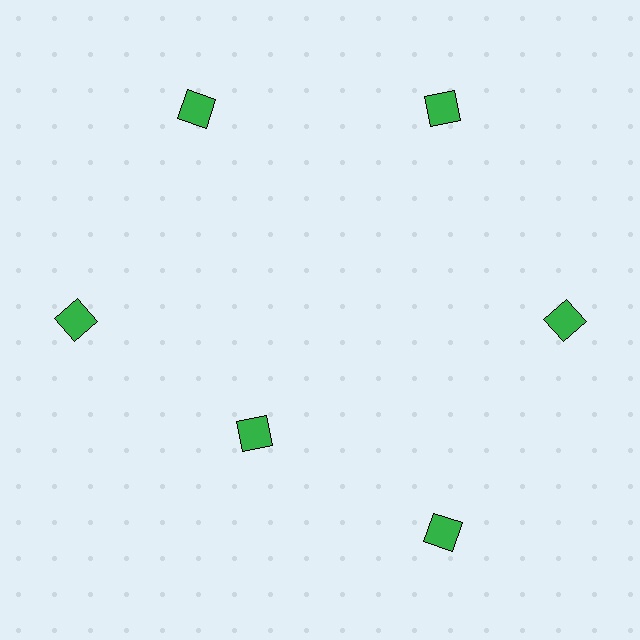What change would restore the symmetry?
The symmetry would be restored by moving it outward, back onto the ring so that all 6 diamonds sit at equal angles and equal distance from the center.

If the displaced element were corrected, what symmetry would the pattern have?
It would have 6-fold rotational symmetry — the pattern would map onto itself every 60 degrees.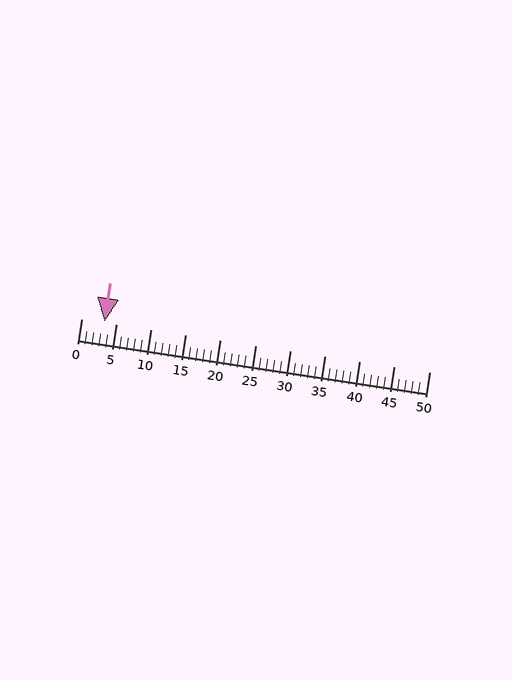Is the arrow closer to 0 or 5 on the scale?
The arrow is closer to 5.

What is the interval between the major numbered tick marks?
The major tick marks are spaced 5 units apart.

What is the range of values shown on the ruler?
The ruler shows values from 0 to 50.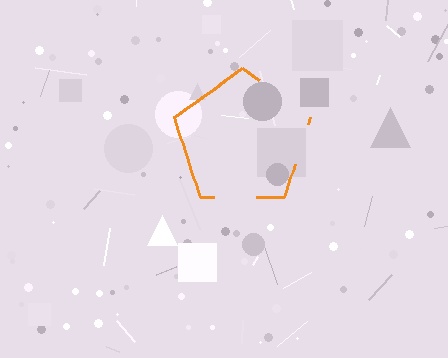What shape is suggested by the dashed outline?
The dashed outline suggests a pentagon.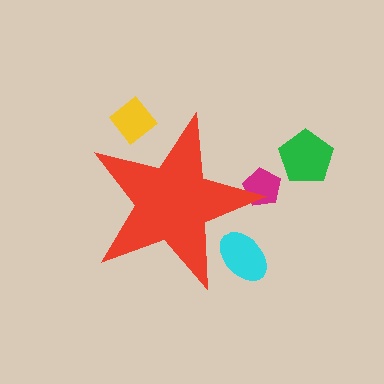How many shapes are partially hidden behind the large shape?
3 shapes are partially hidden.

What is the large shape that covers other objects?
A red star.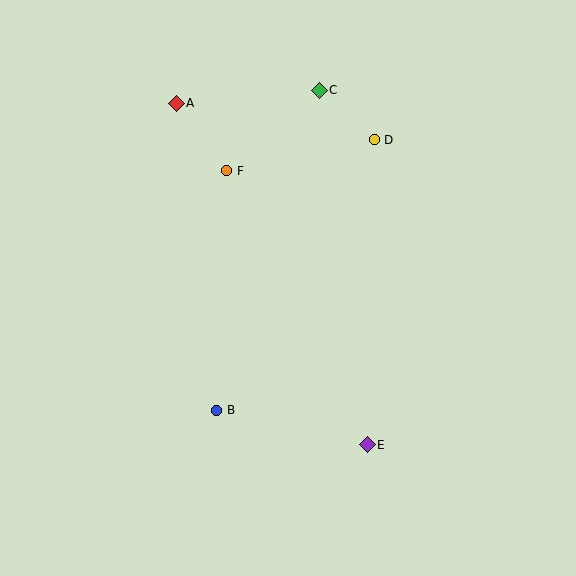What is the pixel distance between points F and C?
The distance between F and C is 122 pixels.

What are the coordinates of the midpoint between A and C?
The midpoint between A and C is at (248, 97).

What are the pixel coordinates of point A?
Point A is at (176, 103).